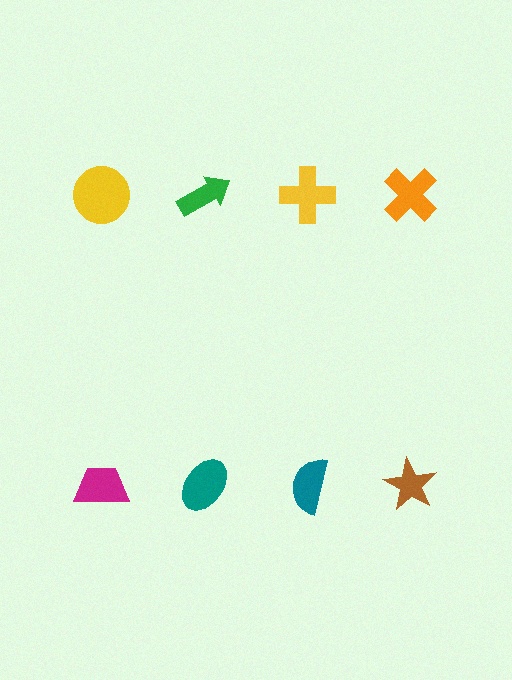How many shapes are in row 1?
4 shapes.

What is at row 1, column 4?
An orange cross.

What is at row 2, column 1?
A magenta trapezoid.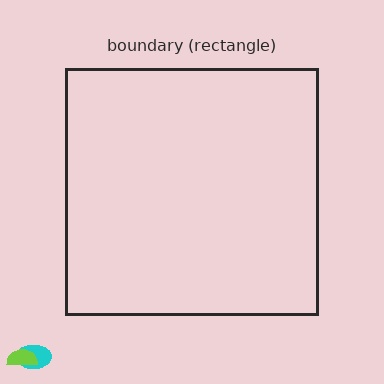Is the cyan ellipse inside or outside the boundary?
Outside.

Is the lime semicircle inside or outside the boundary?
Outside.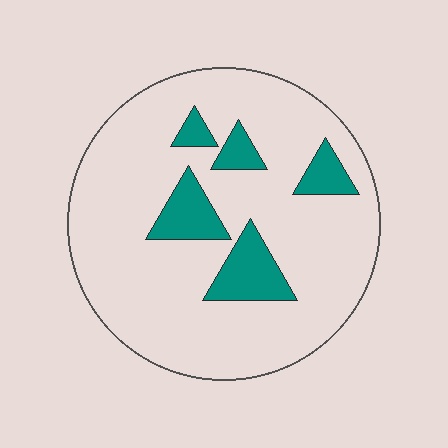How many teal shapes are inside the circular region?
5.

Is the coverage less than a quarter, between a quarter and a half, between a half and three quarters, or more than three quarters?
Less than a quarter.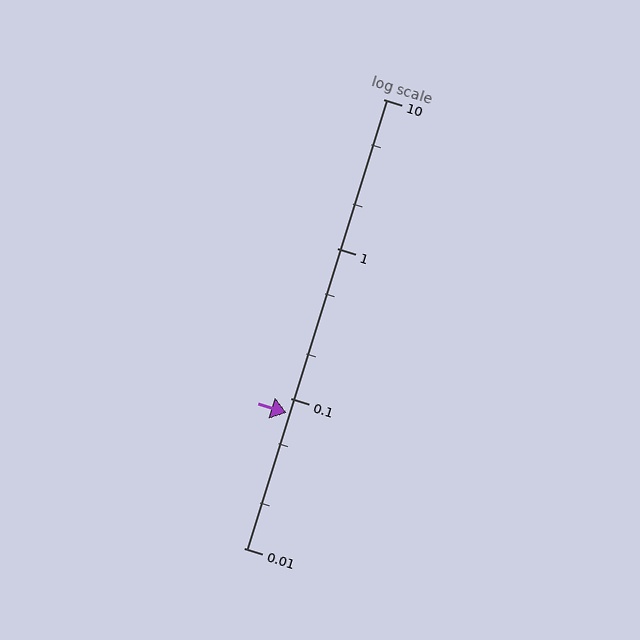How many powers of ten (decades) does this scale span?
The scale spans 3 decades, from 0.01 to 10.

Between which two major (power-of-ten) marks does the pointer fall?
The pointer is between 0.01 and 0.1.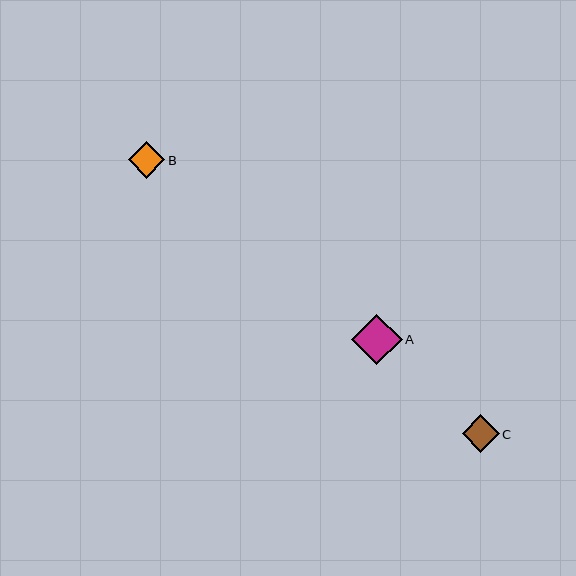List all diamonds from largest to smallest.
From largest to smallest: A, C, B.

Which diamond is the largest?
Diamond A is the largest with a size of approximately 50 pixels.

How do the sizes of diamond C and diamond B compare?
Diamond C and diamond B are approximately the same size.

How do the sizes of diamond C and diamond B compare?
Diamond C and diamond B are approximately the same size.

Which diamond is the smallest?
Diamond B is the smallest with a size of approximately 37 pixels.